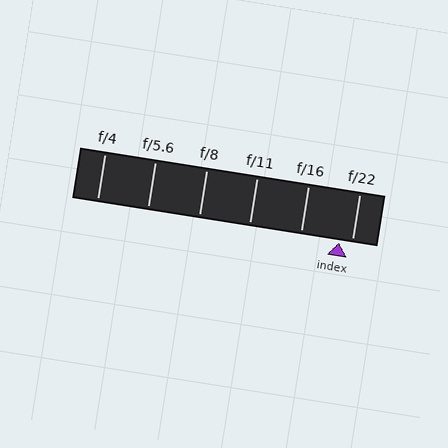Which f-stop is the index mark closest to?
The index mark is closest to f/22.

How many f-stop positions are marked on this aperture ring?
There are 6 f-stop positions marked.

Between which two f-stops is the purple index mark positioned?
The index mark is between f/16 and f/22.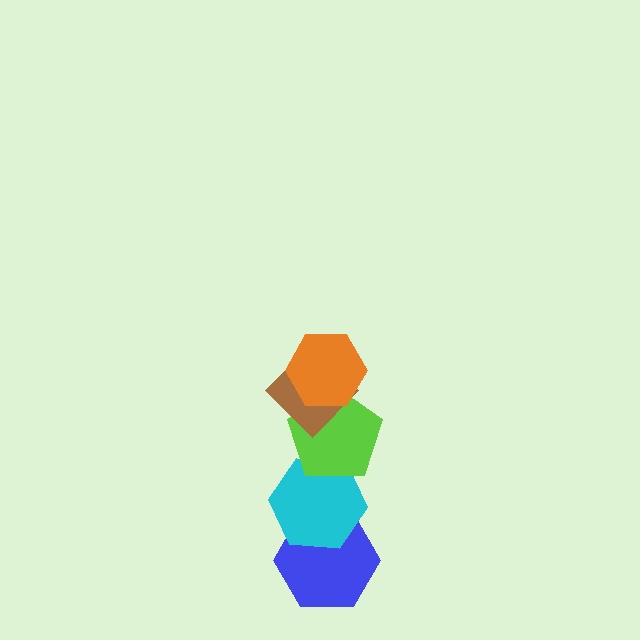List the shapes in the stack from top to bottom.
From top to bottom: the orange hexagon, the brown diamond, the lime pentagon, the cyan hexagon, the blue hexagon.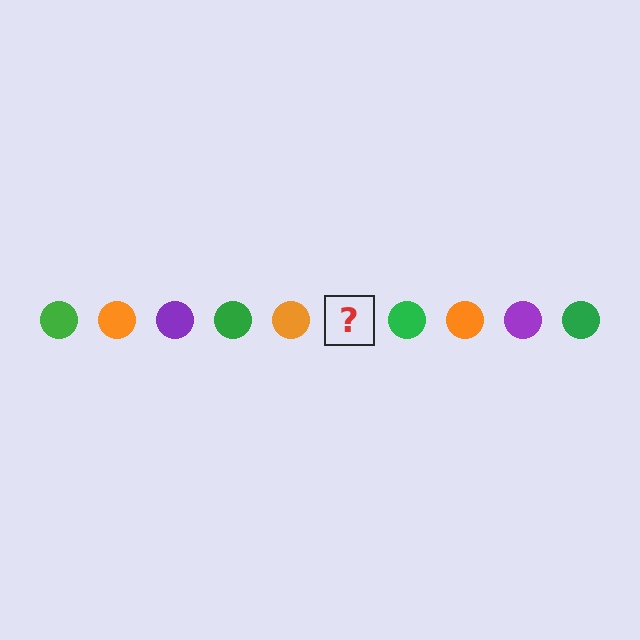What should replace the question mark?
The question mark should be replaced with a purple circle.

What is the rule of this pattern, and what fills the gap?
The rule is that the pattern cycles through green, orange, purple circles. The gap should be filled with a purple circle.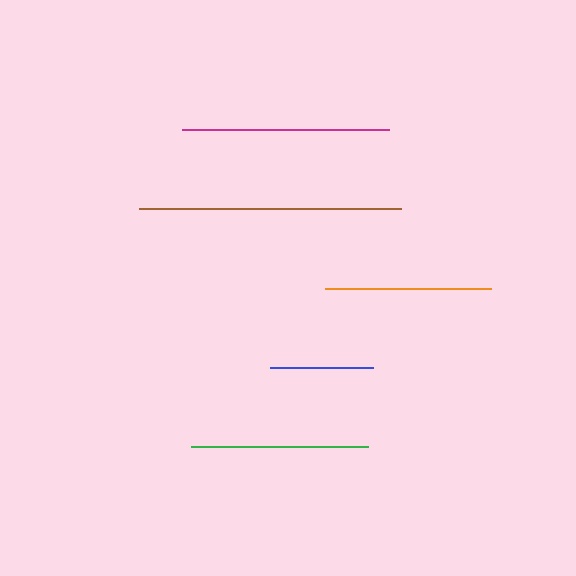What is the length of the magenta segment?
The magenta segment is approximately 207 pixels long.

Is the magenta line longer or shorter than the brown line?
The brown line is longer than the magenta line.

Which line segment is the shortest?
The blue line is the shortest at approximately 104 pixels.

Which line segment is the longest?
The brown line is the longest at approximately 262 pixels.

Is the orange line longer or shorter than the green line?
The green line is longer than the orange line.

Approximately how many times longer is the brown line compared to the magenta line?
The brown line is approximately 1.3 times the length of the magenta line.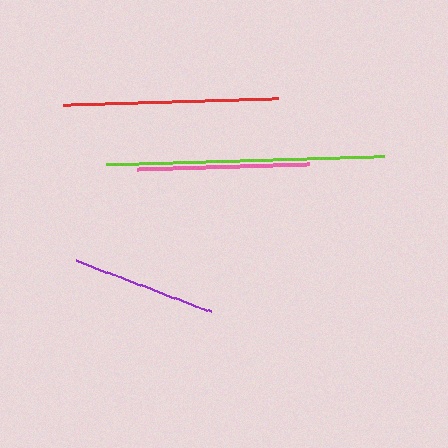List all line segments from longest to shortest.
From longest to shortest: lime, red, pink, purple.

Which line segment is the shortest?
The purple line is the shortest at approximately 144 pixels.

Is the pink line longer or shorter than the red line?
The red line is longer than the pink line.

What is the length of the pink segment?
The pink segment is approximately 172 pixels long.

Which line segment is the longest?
The lime line is the longest at approximately 279 pixels.